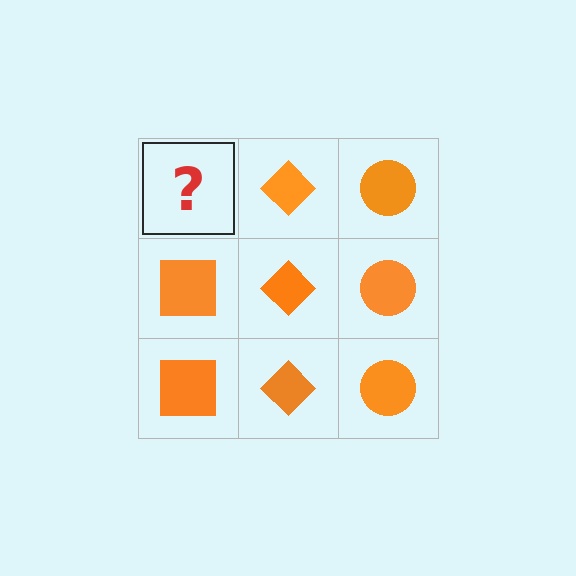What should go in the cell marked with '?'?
The missing cell should contain an orange square.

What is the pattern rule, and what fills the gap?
The rule is that each column has a consistent shape. The gap should be filled with an orange square.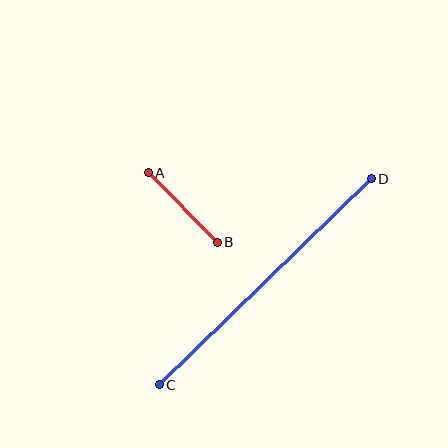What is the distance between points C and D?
The distance is approximately 296 pixels.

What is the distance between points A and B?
The distance is approximately 98 pixels.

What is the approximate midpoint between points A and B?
The midpoint is at approximately (183, 208) pixels.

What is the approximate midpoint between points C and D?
The midpoint is at approximately (265, 282) pixels.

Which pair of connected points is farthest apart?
Points C and D are farthest apart.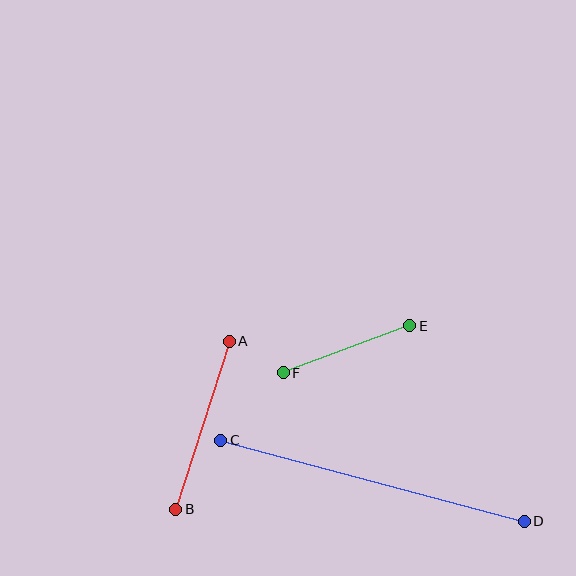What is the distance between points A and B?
The distance is approximately 177 pixels.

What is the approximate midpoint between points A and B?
The midpoint is at approximately (203, 425) pixels.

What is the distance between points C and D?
The distance is approximately 314 pixels.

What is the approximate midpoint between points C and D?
The midpoint is at approximately (373, 481) pixels.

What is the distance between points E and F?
The distance is approximately 135 pixels.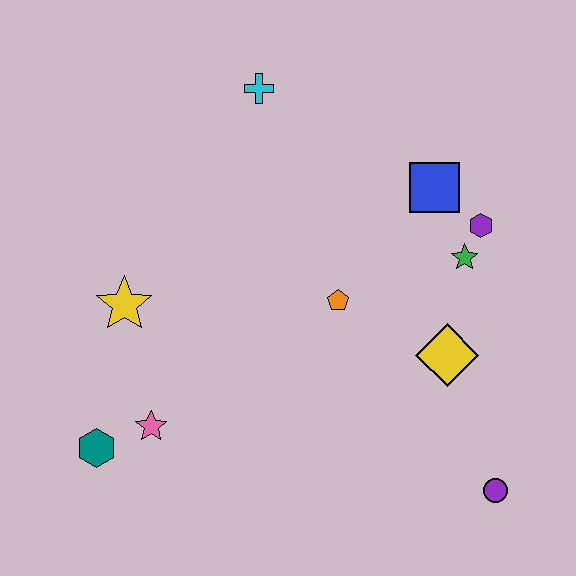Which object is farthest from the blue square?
The teal hexagon is farthest from the blue square.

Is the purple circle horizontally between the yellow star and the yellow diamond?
No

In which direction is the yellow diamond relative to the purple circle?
The yellow diamond is above the purple circle.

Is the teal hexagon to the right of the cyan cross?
No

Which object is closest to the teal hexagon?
The pink star is closest to the teal hexagon.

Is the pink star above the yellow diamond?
No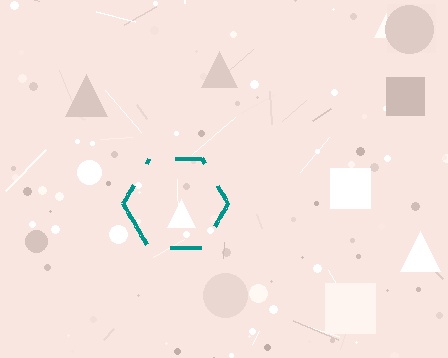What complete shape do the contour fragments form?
The contour fragments form a hexagon.